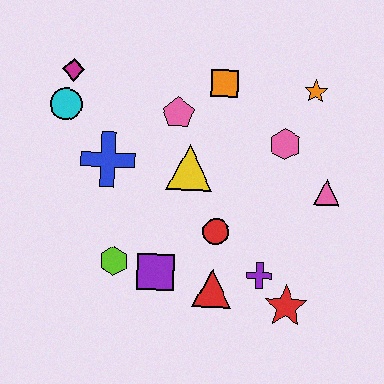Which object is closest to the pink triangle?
The pink hexagon is closest to the pink triangle.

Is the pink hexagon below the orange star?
Yes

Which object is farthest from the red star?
The magenta diamond is farthest from the red star.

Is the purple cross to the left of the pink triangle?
Yes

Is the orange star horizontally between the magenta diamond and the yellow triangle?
No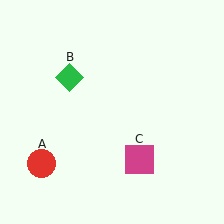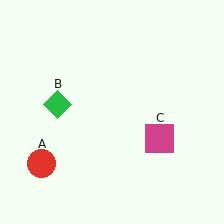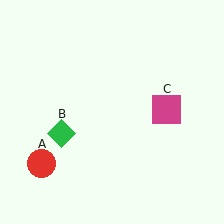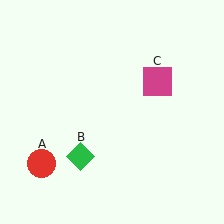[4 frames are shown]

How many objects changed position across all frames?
2 objects changed position: green diamond (object B), magenta square (object C).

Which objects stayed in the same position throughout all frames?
Red circle (object A) remained stationary.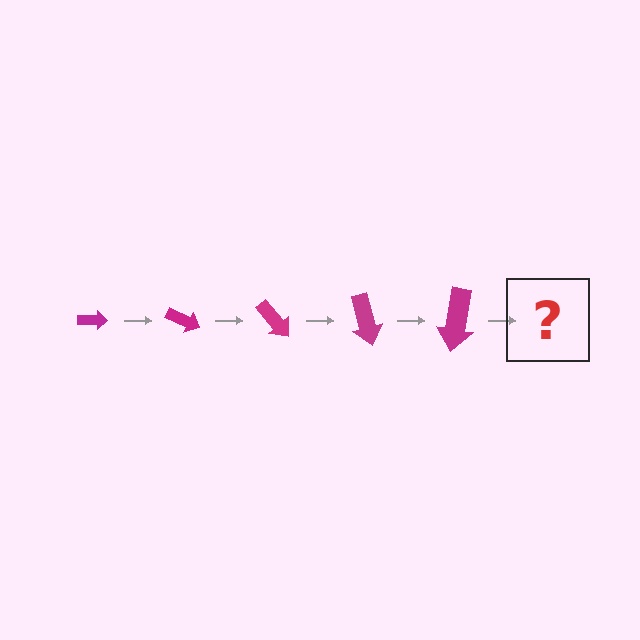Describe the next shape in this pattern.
It should be an arrow, larger than the previous one and rotated 125 degrees from the start.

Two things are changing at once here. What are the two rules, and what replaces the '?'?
The two rules are that the arrow grows larger each step and it rotates 25 degrees each step. The '?' should be an arrow, larger than the previous one and rotated 125 degrees from the start.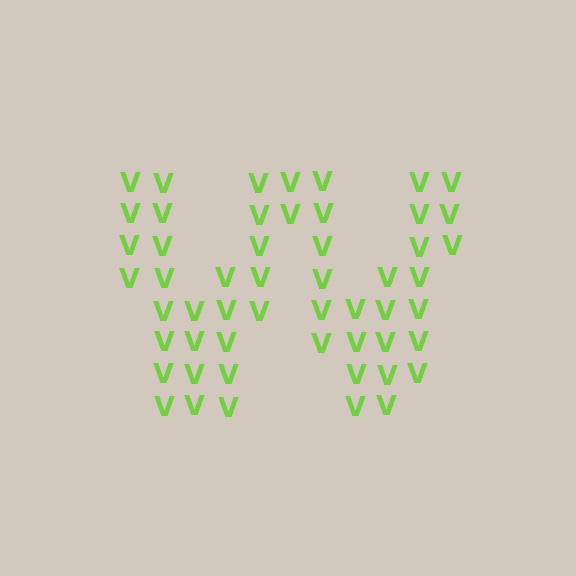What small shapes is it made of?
It is made of small letter V's.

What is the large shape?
The large shape is the letter W.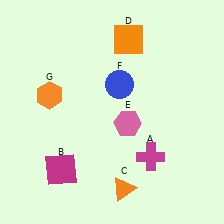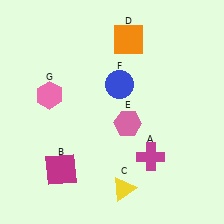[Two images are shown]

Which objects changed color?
C changed from orange to yellow. G changed from orange to pink.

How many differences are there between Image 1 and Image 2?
There are 2 differences between the two images.